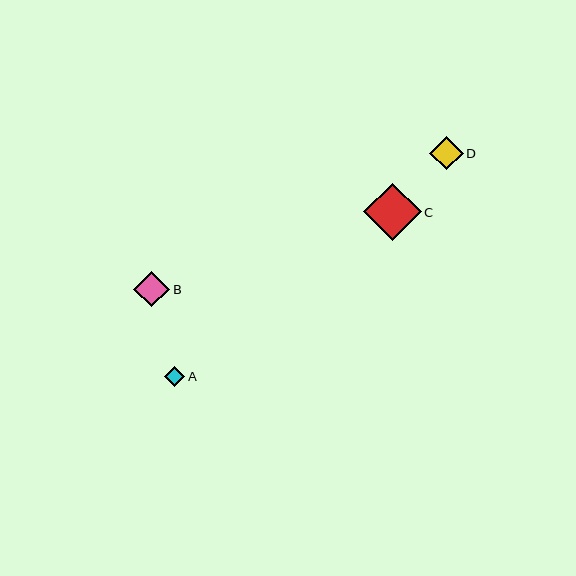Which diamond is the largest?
Diamond C is the largest with a size of approximately 58 pixels.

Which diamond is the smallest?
Diamond A is the smallest with a size of approximately 20 pixels.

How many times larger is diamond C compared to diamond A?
Diamond C is approximately 2.9 times the size of diamond A.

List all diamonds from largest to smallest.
From largest to smallest: C, B, D, A.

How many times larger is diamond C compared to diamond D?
Diamond C is approximately 1.7 times the size of diamond D.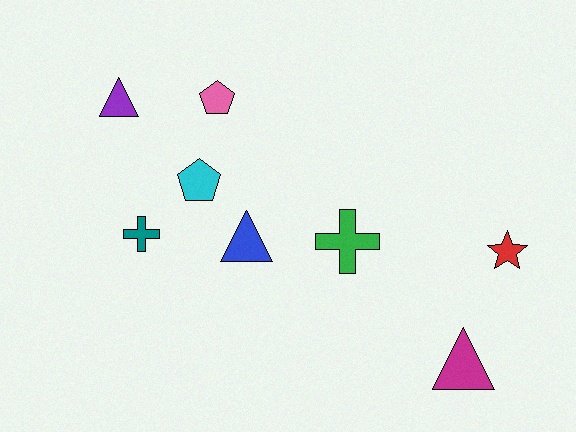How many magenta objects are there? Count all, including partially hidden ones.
There is 1 magenta object.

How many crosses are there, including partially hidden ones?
There are 2 crosses.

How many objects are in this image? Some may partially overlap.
There are 8 objects.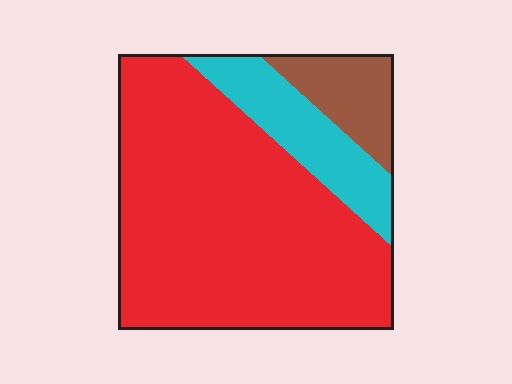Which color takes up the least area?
Brown, at roughly 10%.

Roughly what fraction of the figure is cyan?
Cyan takes up less than a sixth of the figure.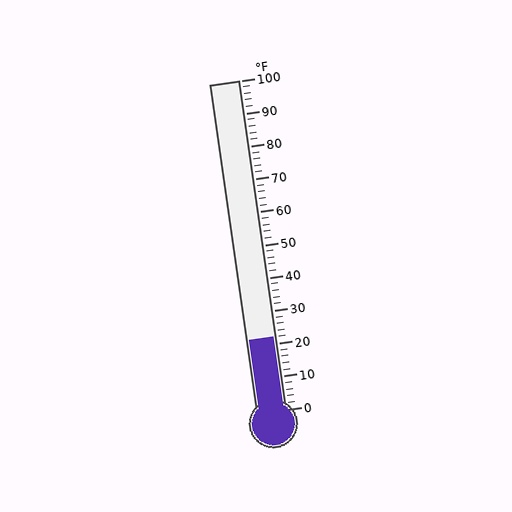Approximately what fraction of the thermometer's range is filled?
The thermometer is filled to approximately 20% of its range.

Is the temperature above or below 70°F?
The temperature is below 70°F.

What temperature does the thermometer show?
The thermometer shows approximately 22°F.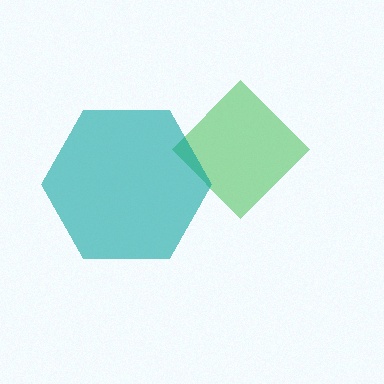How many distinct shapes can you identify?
There are 2 distinct shapes: a green diamond, a teal hexagon.